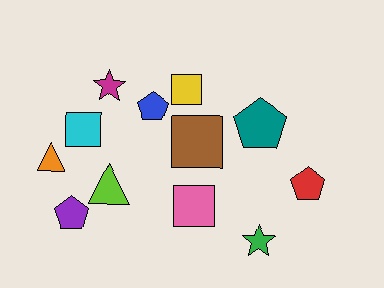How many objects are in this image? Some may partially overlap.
There are 12 objects.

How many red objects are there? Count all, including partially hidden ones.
There is 1 red object.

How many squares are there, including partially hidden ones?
There are 4 squares.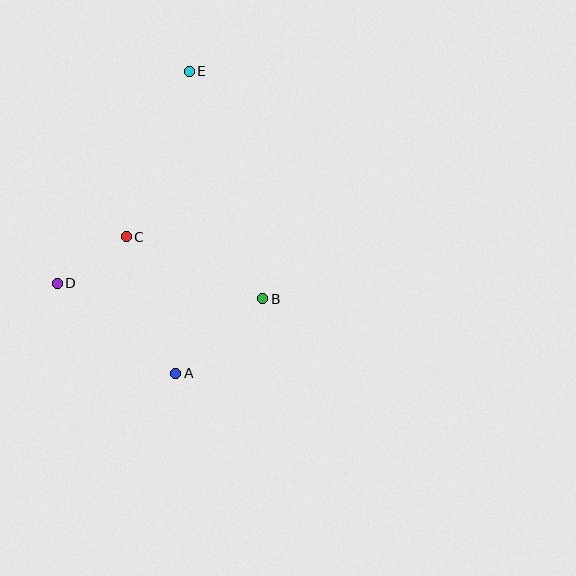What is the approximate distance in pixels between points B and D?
The distance between B and D is approximately 206 pixels.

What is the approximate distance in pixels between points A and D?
The distance between A and D is approximately 149 pixels.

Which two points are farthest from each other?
Points A and E are farthest from each other.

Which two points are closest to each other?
Points C and D are closest to each other.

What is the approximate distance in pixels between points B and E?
The distance between B and E is approximately 239 pixels.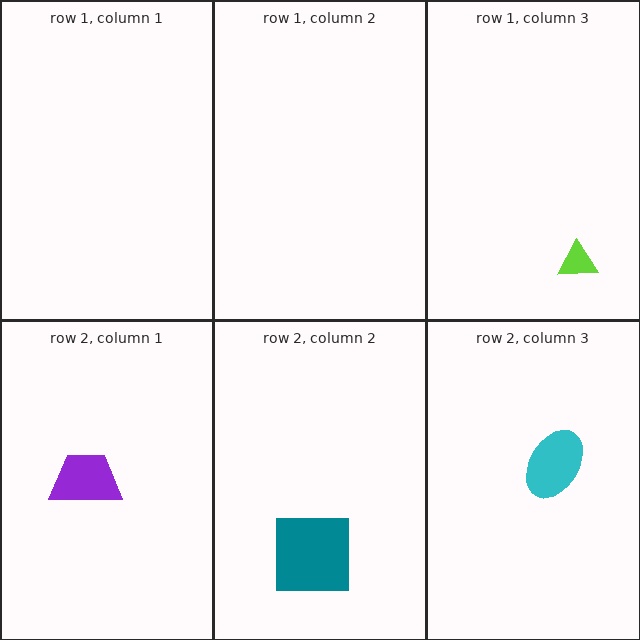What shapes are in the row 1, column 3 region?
The lime triangle.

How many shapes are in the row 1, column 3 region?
1.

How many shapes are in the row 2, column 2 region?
1.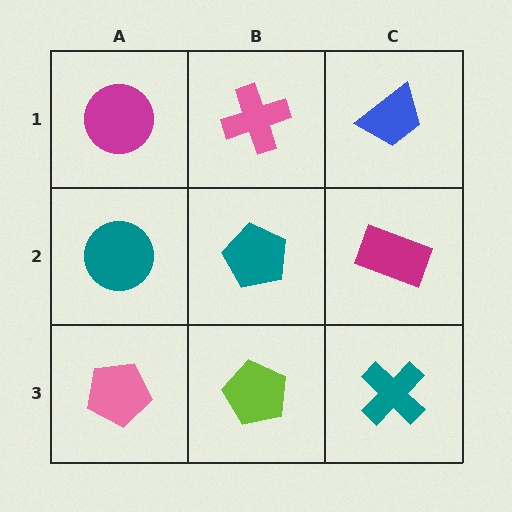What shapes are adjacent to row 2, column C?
A blue trapezoid (row 1, column C), a teal cross (row 3, column C), a teal pentagon (row 2, column B).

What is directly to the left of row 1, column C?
A pink cross.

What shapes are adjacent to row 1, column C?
A magenta rectangle (row 2, column C), a pink cross (row 1, column B).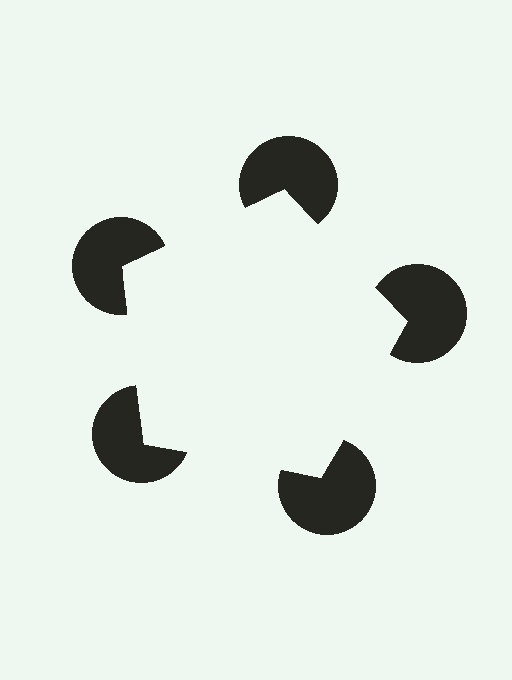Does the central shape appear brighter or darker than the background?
It typically appears slightly brighter than the background, even though no actual brightness change is drawn.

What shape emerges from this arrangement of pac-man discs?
An illusory pentagon — its edges are inferred from the aligned wedge cuts in the pac-man discs, not physically drawn.